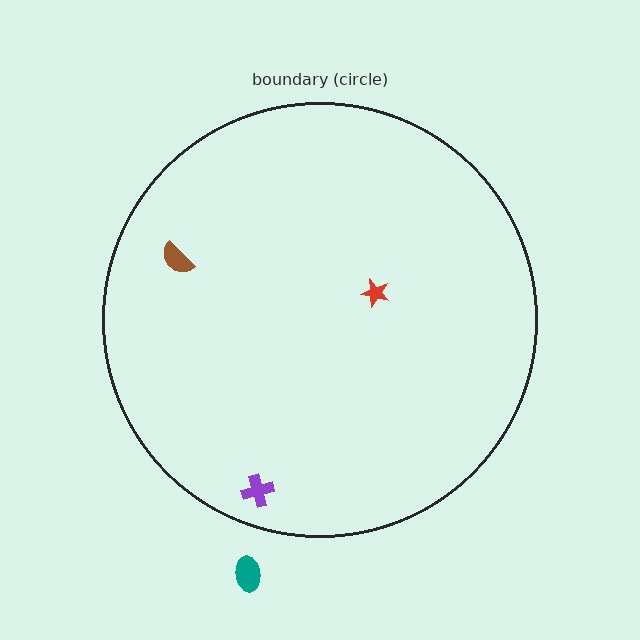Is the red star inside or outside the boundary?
Inside.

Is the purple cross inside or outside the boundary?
Inside.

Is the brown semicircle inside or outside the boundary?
Inside.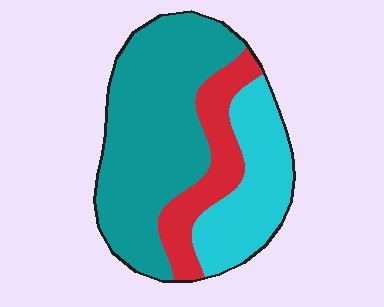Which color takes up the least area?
Red, at roughly 20%.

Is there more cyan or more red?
Cyan.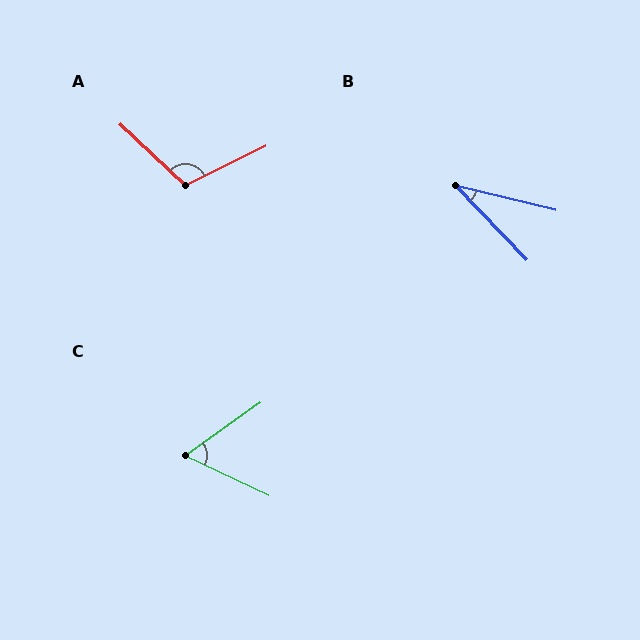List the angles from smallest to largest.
B (32°), C (61°), A (110°).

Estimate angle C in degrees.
Approximately 61 degrees.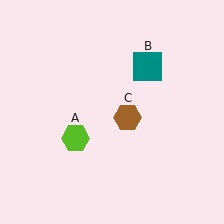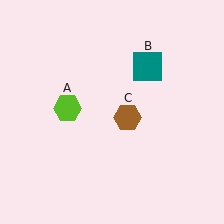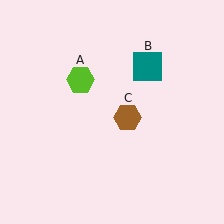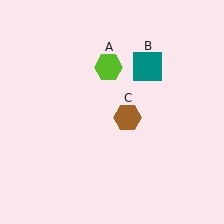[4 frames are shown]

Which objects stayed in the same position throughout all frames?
Teal square (object B) and brown hexagon (object C) remained stationary.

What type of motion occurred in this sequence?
The lime hexagon (object A) rotated clockwise around the center of the scene.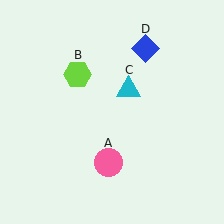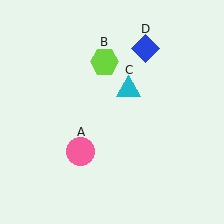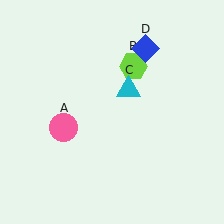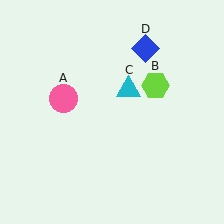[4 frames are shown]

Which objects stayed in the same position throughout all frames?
Cyan triangle (object C) and blue diamond (object D) remained stationary.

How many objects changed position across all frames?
2 objects changed position: pink circle (object A), lime hexagon (object B).